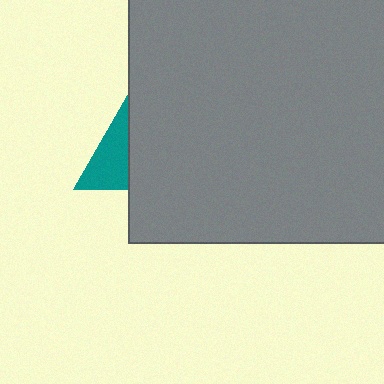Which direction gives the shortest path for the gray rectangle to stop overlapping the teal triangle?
Moving right gives the shortest separation.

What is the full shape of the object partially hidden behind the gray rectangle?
The partially hidden object is a teal triangle.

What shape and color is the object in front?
The object in front is a gray rectangle.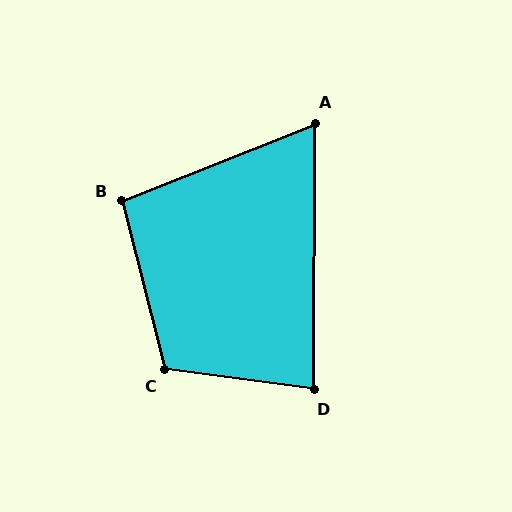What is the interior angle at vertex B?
Approximately 97 degrees (obtuse).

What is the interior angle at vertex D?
Approximately 83 degrees (acute).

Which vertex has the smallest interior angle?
A, at approximately 68 degrees.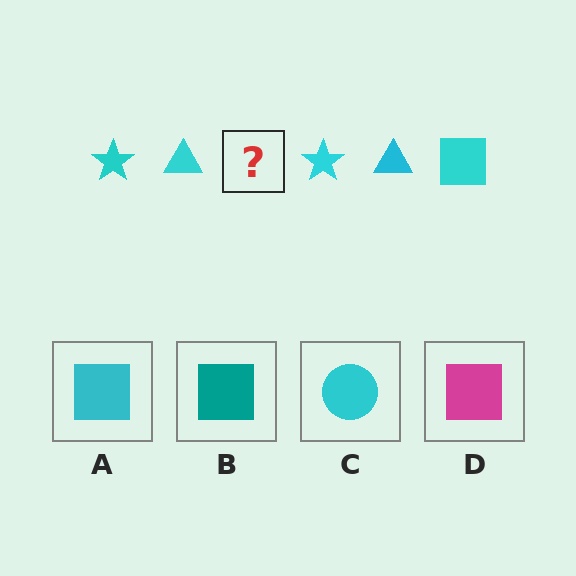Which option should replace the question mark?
Option A.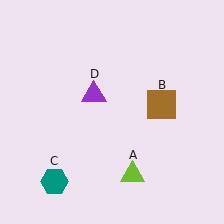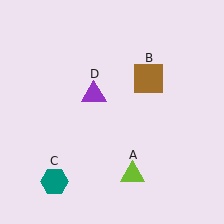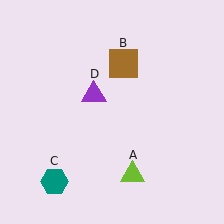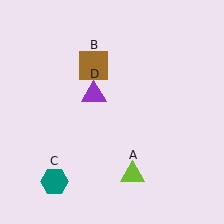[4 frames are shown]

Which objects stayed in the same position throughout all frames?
Lime triangle (object A) and teal hexagon (object C) and purple triangle (object D) remained stationary.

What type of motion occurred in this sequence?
The brown square (object B) rotated counterclockwise around the center of the scene.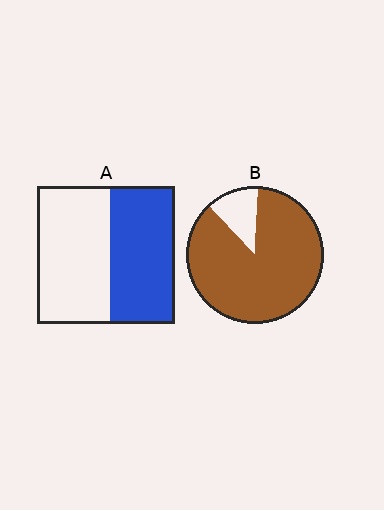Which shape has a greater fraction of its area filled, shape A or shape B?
Shape B.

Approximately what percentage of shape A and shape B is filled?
A is approximately 45% and B is approximately 85%.